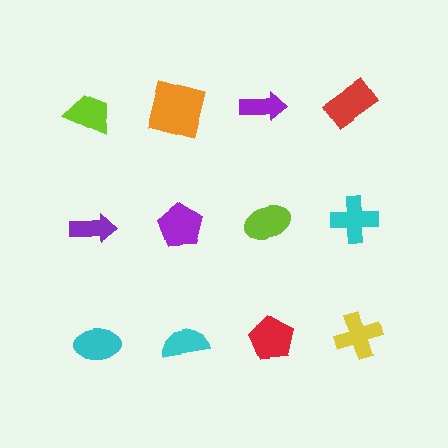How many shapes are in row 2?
4 shapes.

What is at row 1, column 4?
A red rectangle.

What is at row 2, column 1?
A purple arrow.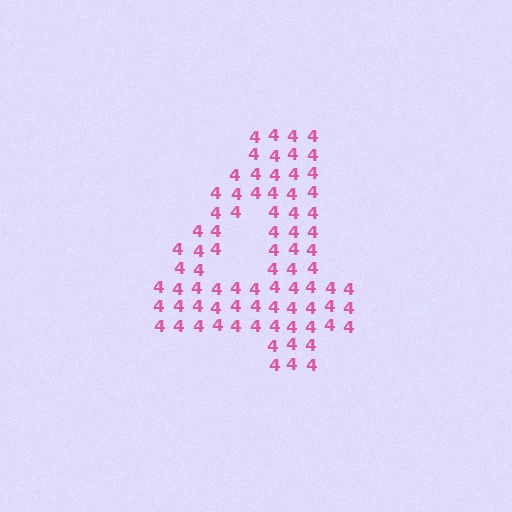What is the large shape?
The large shape is the digit 4.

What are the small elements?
The small elements are digit 4's.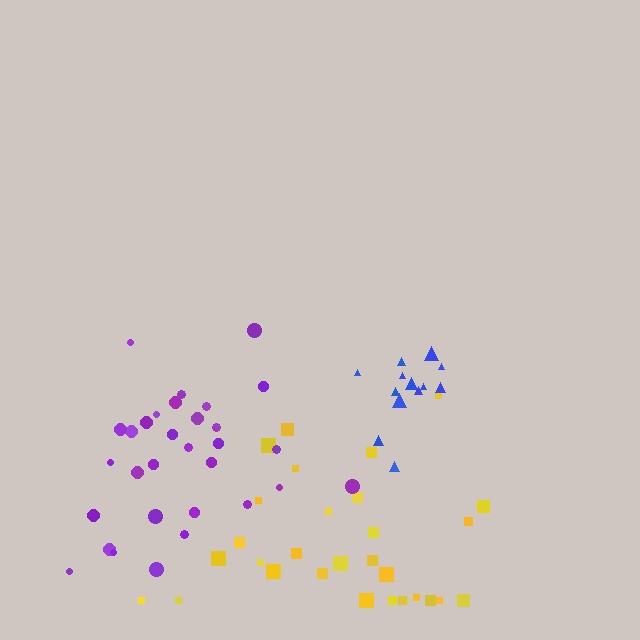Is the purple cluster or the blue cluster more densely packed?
Blue.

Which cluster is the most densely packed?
Blue.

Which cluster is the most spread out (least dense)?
Purple.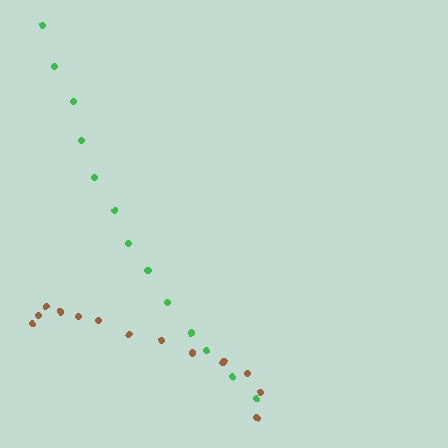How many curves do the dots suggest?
There are 2 distinct paths.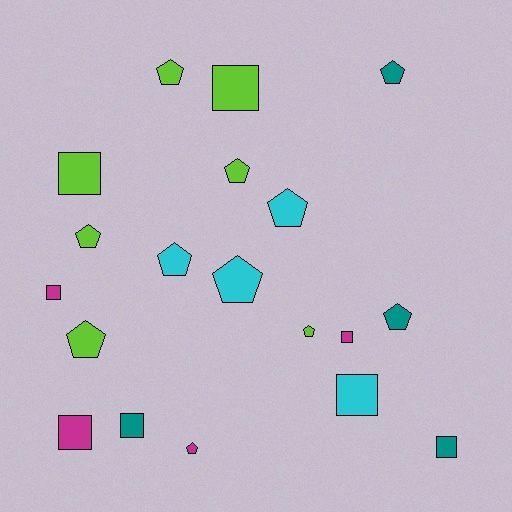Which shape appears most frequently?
Pentagon, with 11 objects.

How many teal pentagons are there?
There are 2 teal pentagons.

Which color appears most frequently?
Lime, with 7 objects.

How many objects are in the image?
There are 19 objects.